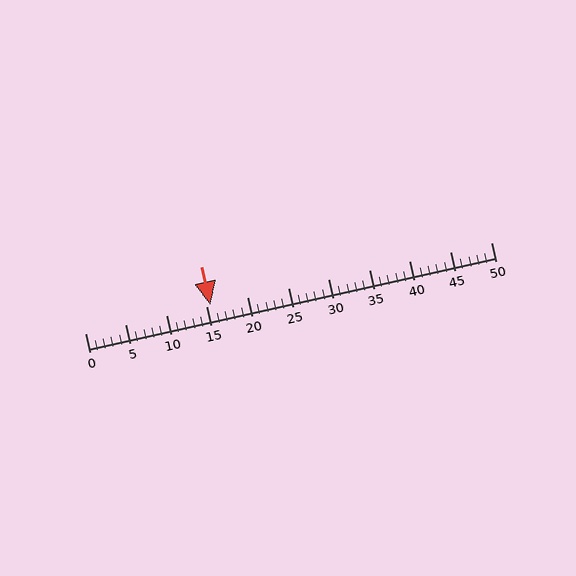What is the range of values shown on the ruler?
The ruler shows values from 0 to 50.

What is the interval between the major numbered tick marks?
The major tick marks are spaced 5 units apart.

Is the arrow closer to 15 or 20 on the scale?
The arrow is closer to 15.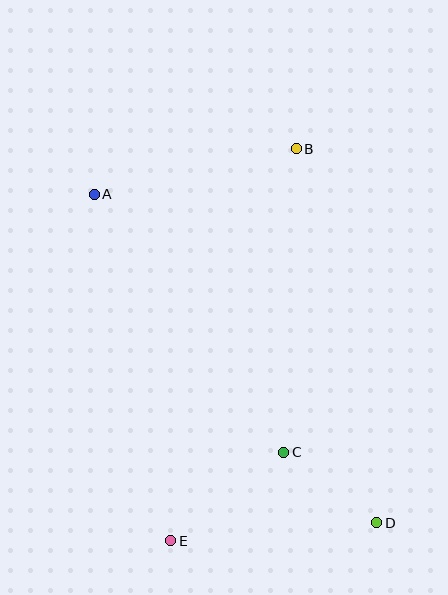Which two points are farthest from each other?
Points A and D are farthest from each other.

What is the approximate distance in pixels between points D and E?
The distance between D and E is approximately 207 pixels.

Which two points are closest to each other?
Points C and D are closest to each other.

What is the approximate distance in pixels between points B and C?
The distance between B and C is approximately 304 pixels.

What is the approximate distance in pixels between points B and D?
The distance between B and D is approximately 383 pixels.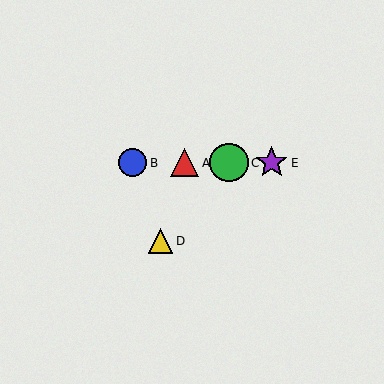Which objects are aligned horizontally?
Objects A, B, C, E are aligned horizontally.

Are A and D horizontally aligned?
No, A is at y≈163 and D is at y≈241.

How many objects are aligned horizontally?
4 objects (A, B, C, E) are aligned horizontally.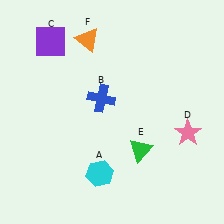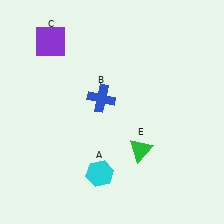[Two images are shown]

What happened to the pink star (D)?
The pink star (D) was removed in Image 2. It was in the bottom-right area of Image 1.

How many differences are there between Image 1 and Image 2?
There are 2 differences between the two images.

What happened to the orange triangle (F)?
The orange triangle (F) was removed in Image 2. It was in the top-left area of Image 1.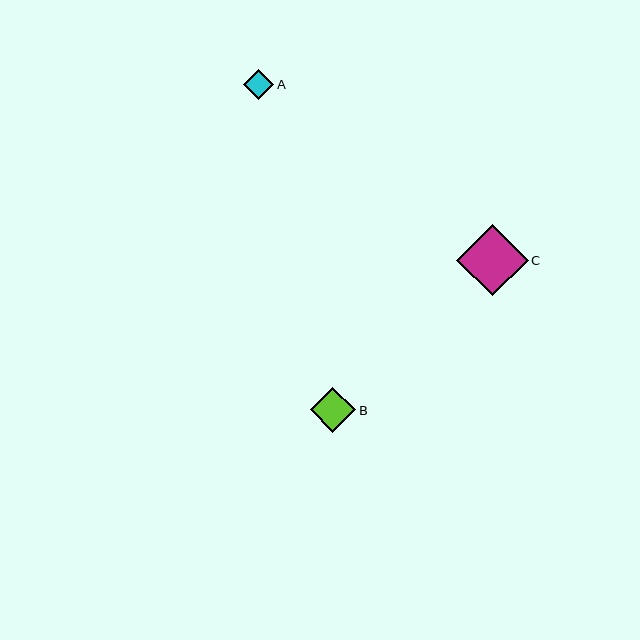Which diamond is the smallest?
Diamond A is the smallest with a size of approximately 30 pixels.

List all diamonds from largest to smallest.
From largest to smallest: C, B, A.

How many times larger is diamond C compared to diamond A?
Diamond C is approximately 2.4 times the size of diamond A.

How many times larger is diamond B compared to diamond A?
Diamond B is approximately 1.5 times the size of diamond A.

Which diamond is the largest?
Diamond C is the largest with a size of approximately 72 pixels.